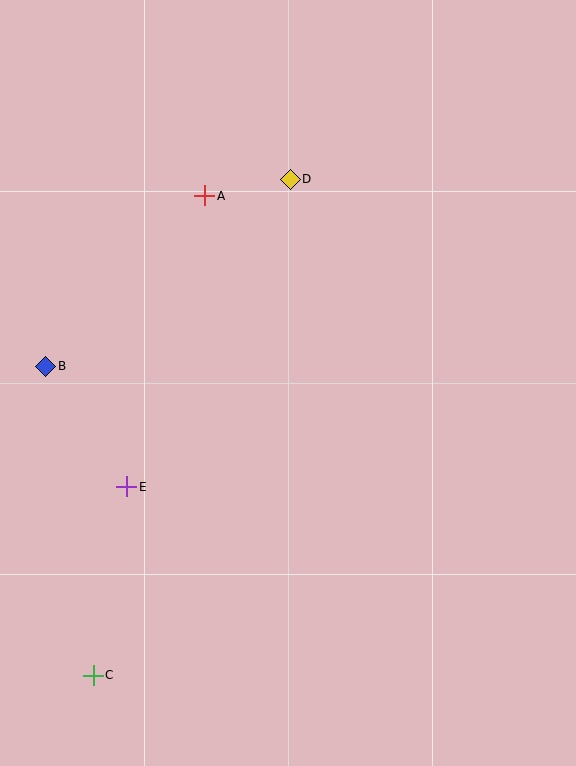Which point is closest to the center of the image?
Point E at (127, 487) is closest to the center.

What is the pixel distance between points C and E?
The distance between C and E is 192 pixels.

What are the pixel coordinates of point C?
Point C is at (93, 675).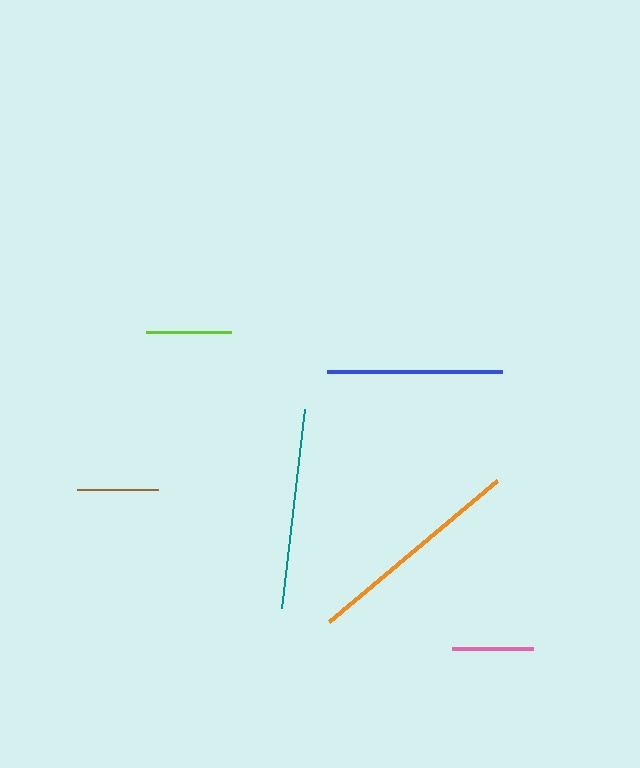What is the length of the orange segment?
The orange segment is approximately 219 pixels long.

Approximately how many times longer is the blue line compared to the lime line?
The blue line is approximately 2.0 times the length of the lime line.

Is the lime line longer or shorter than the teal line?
The teal line is longer than the lime line.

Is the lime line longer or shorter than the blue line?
The blue line is longer than the lime line.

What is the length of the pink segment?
The pink segment is approximately 81 pixels long.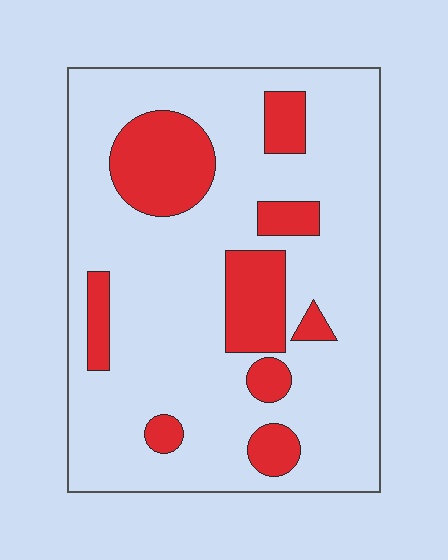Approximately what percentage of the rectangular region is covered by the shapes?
Approximately 20%.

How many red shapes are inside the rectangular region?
9.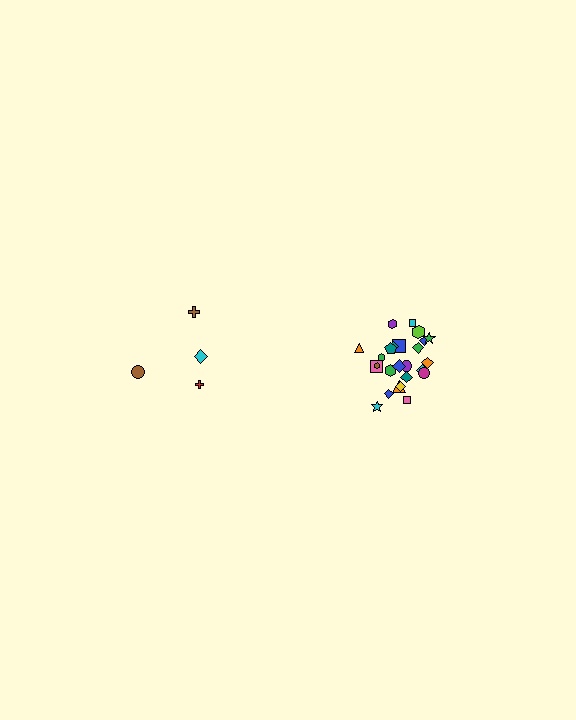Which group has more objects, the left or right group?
The right group.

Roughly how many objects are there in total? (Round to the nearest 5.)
Roughly 30 objects in total.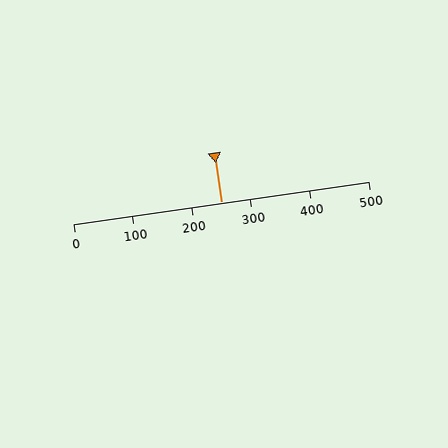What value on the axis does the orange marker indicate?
The marker indicates approximately 250.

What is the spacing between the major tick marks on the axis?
The major ticks are spaced 100 apart.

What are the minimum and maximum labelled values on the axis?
The axis runs from 0 to 500.